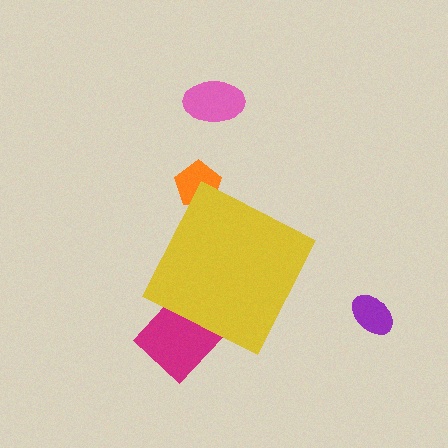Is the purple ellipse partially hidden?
No, the purple ellipse is fully visible.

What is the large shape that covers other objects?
A yellow diamond.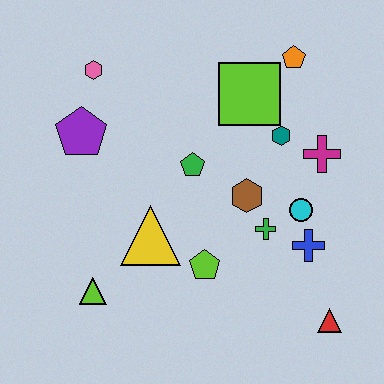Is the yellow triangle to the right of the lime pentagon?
No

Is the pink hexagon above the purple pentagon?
Yes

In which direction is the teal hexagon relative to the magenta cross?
The teal hexagon is to the left of the magenta cross.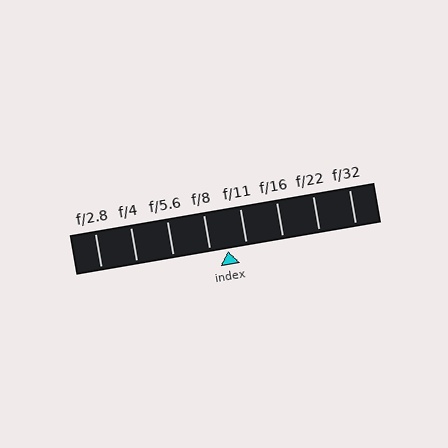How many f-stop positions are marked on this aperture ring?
There are 8 f-stop positions marked.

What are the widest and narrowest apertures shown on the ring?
The widest aperture shown is f/2.8 and the narrowest is f/32.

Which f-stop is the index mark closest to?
The index mark is closest to f/8.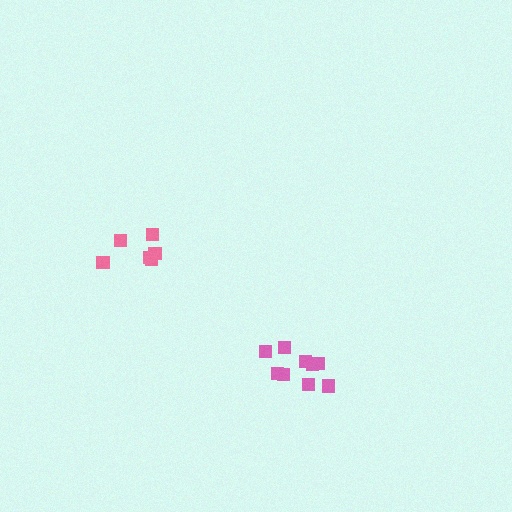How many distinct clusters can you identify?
There are 2 distinct clusters.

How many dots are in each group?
Group 1: 6 dots, Group 2: 9 dots (15 total).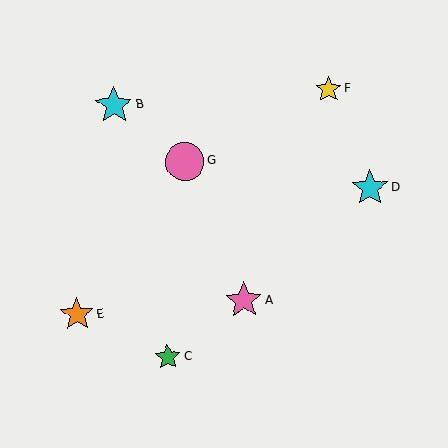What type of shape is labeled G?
Shape G is a pink circle.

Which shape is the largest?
The pink circle (labeled G) is the largest.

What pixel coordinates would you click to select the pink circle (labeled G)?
Click at (185, 161) to select the pink circle G.